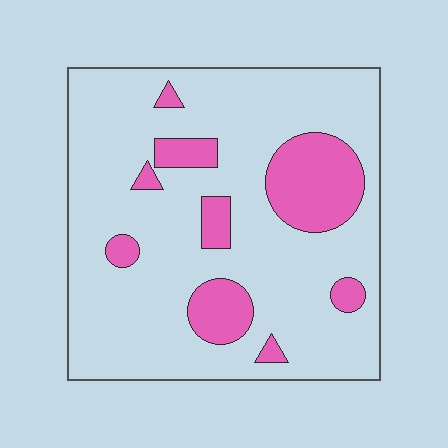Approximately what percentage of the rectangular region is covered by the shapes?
Approximately 20%.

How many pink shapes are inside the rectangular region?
9.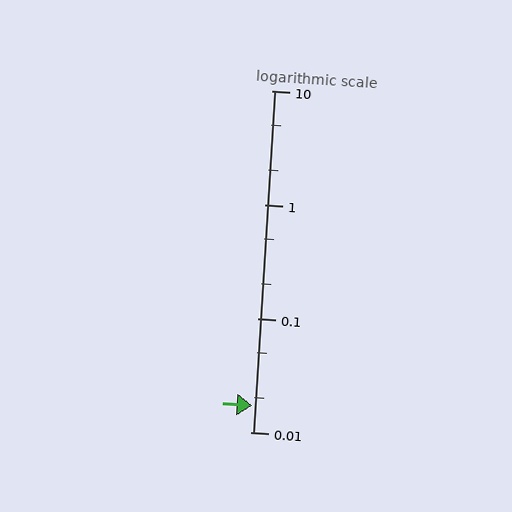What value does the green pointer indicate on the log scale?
The pointer indicates approximately 0.017.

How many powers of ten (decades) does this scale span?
The scale spans 3 decades, from 0.01 to 10.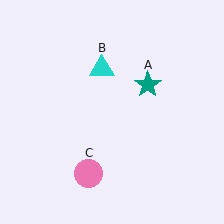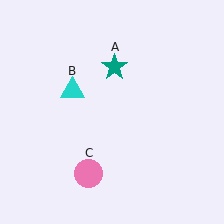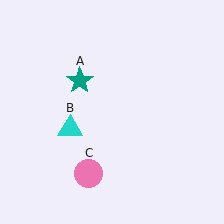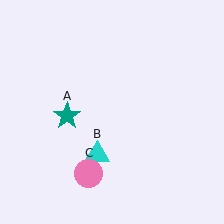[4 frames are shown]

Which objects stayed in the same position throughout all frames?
Pink circle (object C) remained stationary.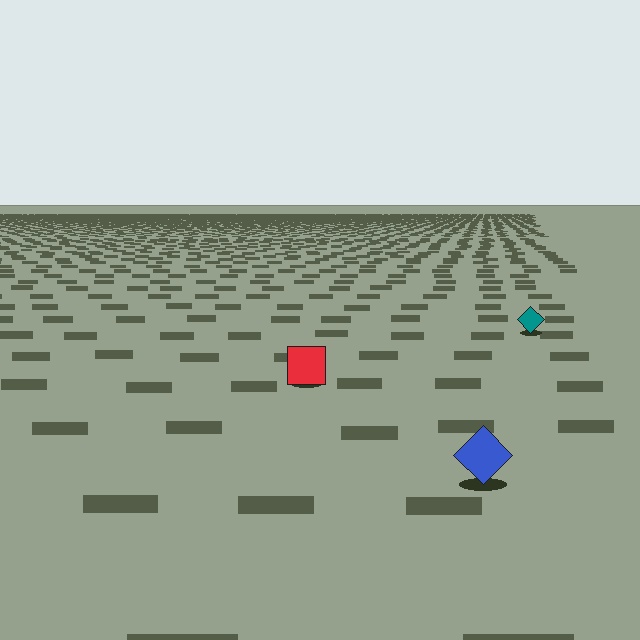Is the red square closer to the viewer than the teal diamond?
Yes. The red square is closer — you can tell from the texture gradient: the ground texture is coarser near it.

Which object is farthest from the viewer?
The teal diamond is farthest from the viewer. It appears smaller and the ground texture around it is denser.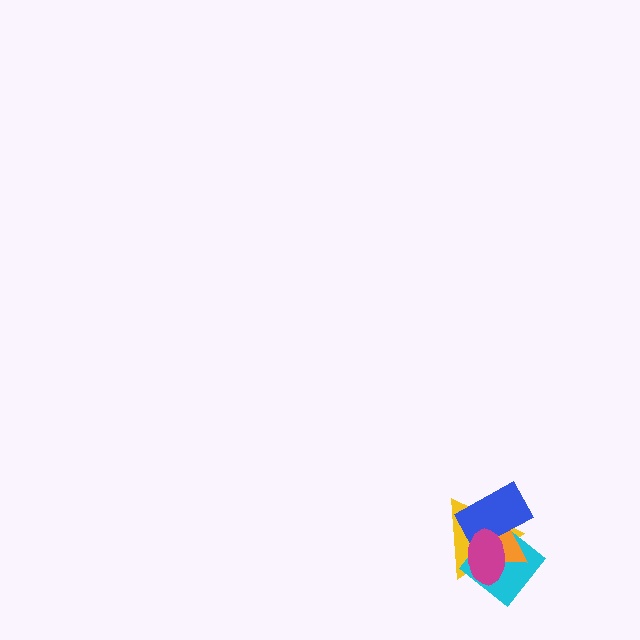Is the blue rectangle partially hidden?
Yes, it is partially covered by another shape.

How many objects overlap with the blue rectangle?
4 objects overlap with the blue rectangle.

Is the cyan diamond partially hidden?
Yes, it is partially covered by another shape.